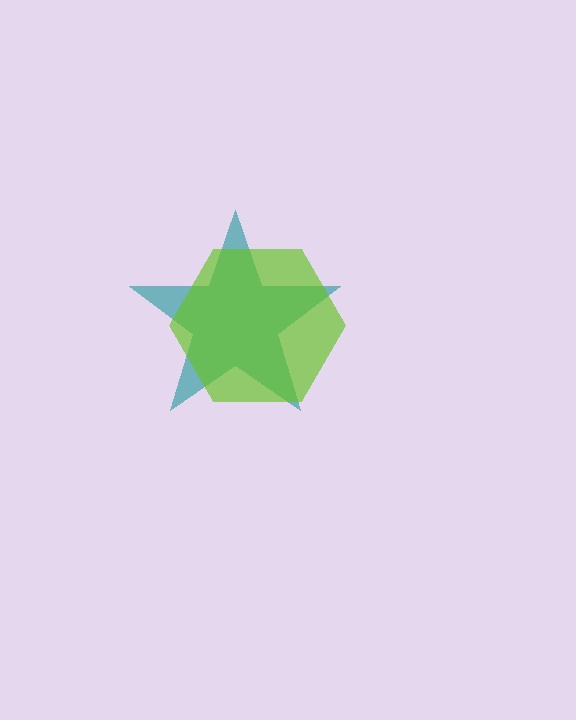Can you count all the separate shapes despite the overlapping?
Yes, there are 2 separate shapes.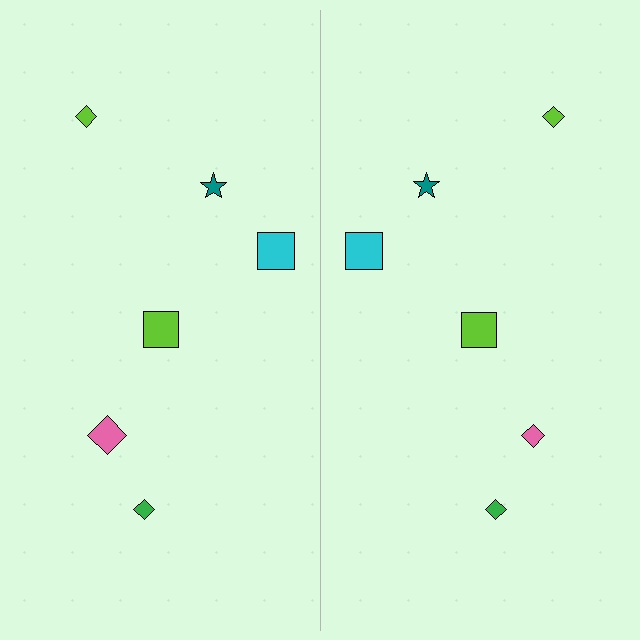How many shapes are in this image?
There are 12 shapes in this image.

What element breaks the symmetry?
The pink diamond on the right side has a different size than its mirror counterpart.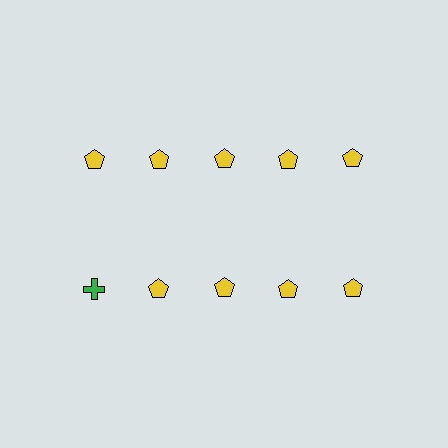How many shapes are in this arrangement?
There are 10 shapes arranged in a grid pattern.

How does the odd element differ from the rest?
It differs in both color (green instead of yellow) and shape (cross instead of pentagon).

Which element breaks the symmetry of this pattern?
The green cross in the second row, leftmost column breaks the symmetry. All other shapes are yellow pentagons.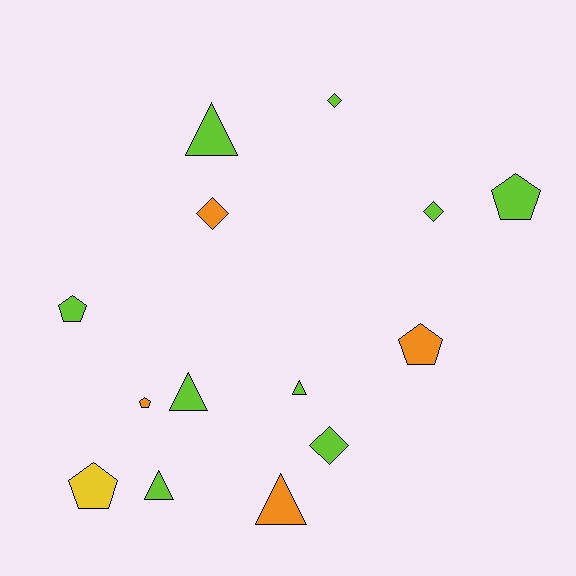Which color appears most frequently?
Lime, with 9 objects.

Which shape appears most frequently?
Pentagon, with 5 objects.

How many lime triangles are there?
There are 4 lime triangles.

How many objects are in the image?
There are 14 objects.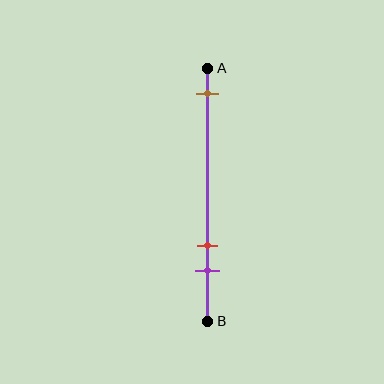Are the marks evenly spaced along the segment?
No, the marks are not evenly spaced.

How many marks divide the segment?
There are 3 marks dividing the segment.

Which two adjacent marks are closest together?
The red and purple marks are the closest adjacent pair.